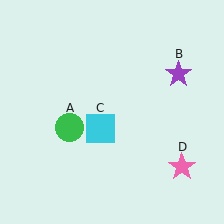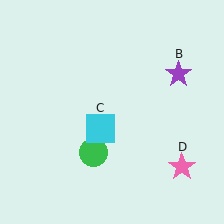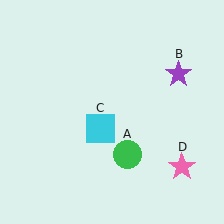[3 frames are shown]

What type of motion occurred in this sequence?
The green circle (object A) rotated counterclockwise around the center of the scene.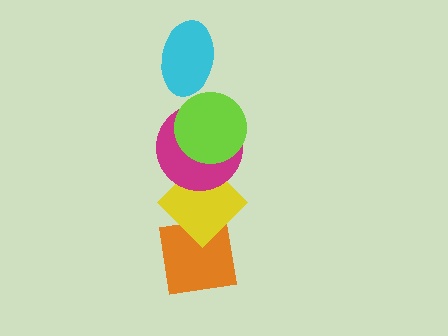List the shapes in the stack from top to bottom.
From top to bottom: the cyan ellipse, the lime circle, the magenta circle, the yellow diamond, the orange square.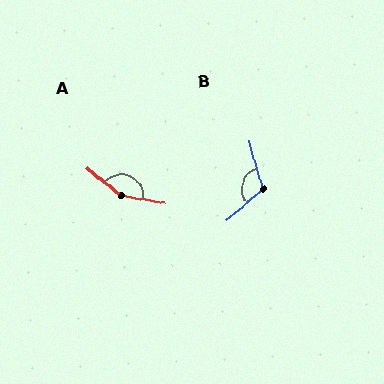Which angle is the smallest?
B, at approximately 114 degrees.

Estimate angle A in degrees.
Approximately 150 degrees.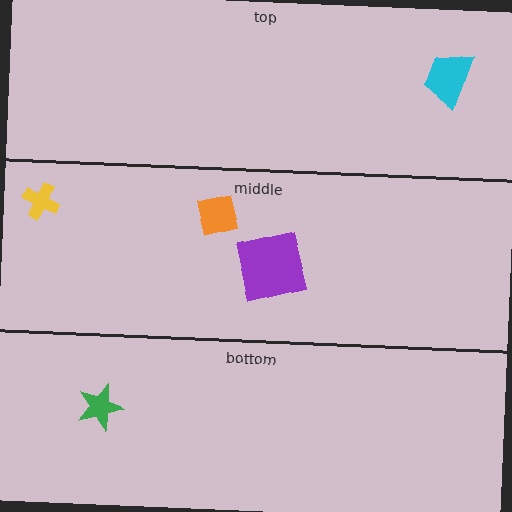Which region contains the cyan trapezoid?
The top region.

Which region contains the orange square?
The middle region.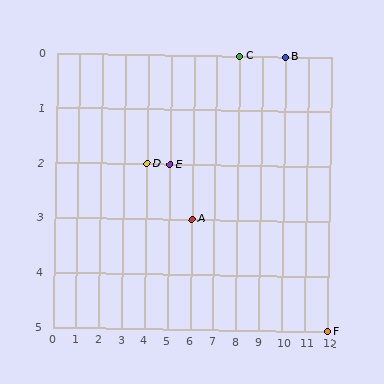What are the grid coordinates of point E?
Point E is at grid coordinates (5, 2).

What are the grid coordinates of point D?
Point D is at grid coordinates (4, 2).